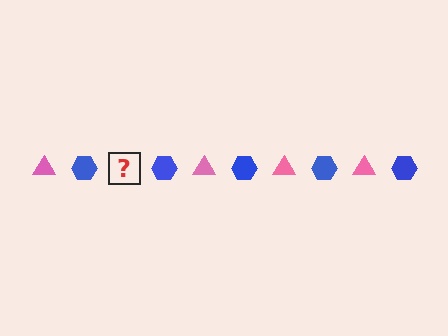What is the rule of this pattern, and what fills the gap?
The rule is that the pattern alternates between pink triangle and blue hexagon. The gap should be filled with a pink triangle.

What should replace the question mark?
The question mark should be replaced with a pink triangle.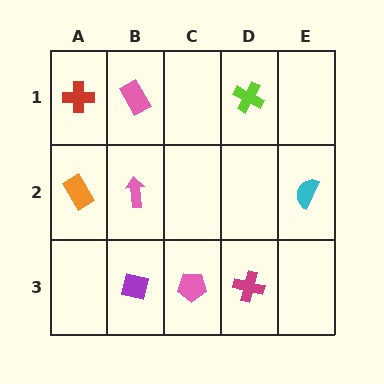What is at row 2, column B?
A pink arrow.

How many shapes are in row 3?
3 shapes.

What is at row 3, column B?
A purple square.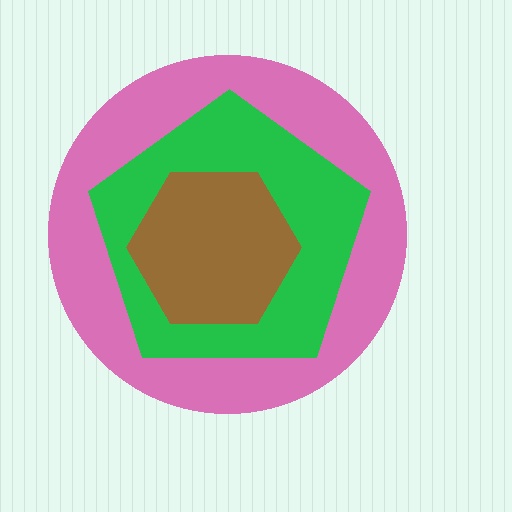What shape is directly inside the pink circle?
The green pentagon.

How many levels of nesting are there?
3.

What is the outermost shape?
The pink circle.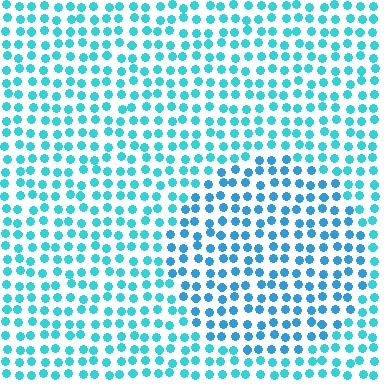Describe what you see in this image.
The image is filled with small cyan elements in a uniform arrangement. A circle-shaped region is visible where the elements are tinted to a slightly different hue, forming a subtle color boundary.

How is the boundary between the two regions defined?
The boundary is defined purely by a slight shift in hue (about 20 degrees). Spacing, size, and orientation are identical on both sides.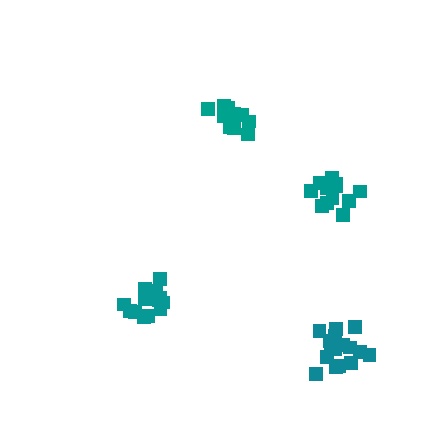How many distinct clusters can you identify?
There are 4 distinct clusters.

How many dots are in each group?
Group 1: 11 dots, Group 2: 12 dots, Group 3: 16 dots, Group 4: 16 dots (55 total).